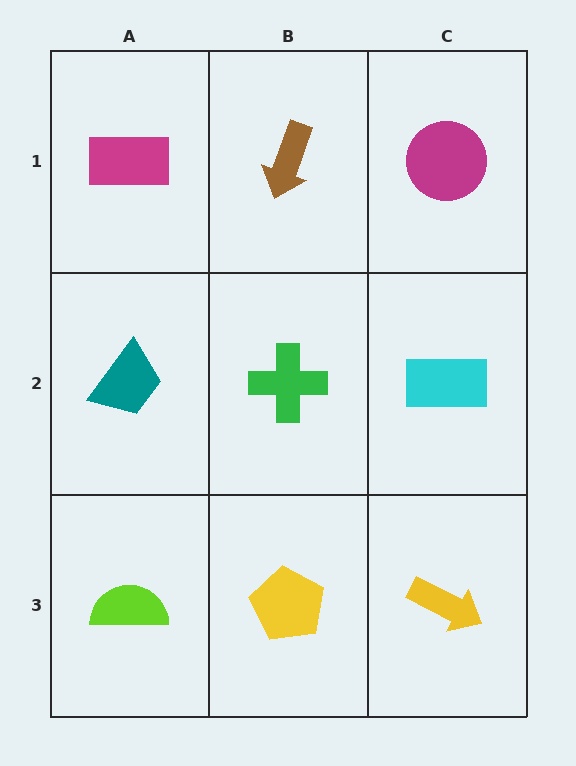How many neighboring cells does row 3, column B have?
3.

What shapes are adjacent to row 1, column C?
A cyan rectangle (row 2, column C), a brown arrow (row 1, column B).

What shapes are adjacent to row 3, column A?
A teal trapezoid (row 2, column A), a yellow pentagon (row 3, column B).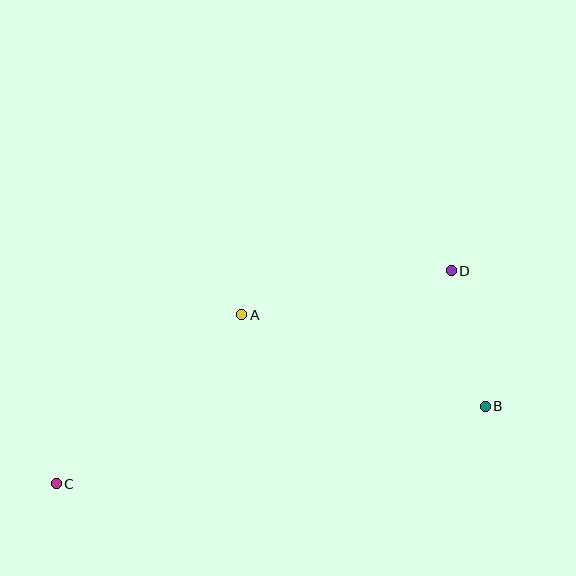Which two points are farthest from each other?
Points C and D are farthest from each other.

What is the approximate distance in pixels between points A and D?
The distance between A and D is approximately 214 pixels.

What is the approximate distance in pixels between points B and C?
The distance between B and C is approximately 436 pixels.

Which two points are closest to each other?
Points B and D are closest to each other.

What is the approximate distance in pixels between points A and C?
The distance between A and C is approximately 251 pixels.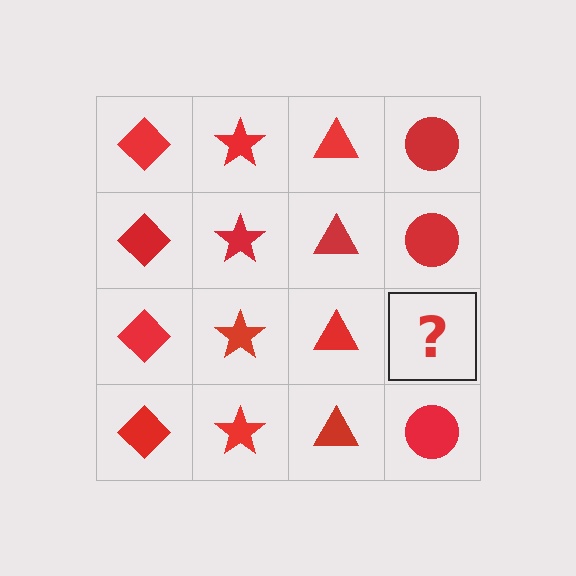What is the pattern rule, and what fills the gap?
The rule is that each column has a consistent shape. The gap should be filled with a red circle.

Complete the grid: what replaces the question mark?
The question mark should be replaced with a red circle.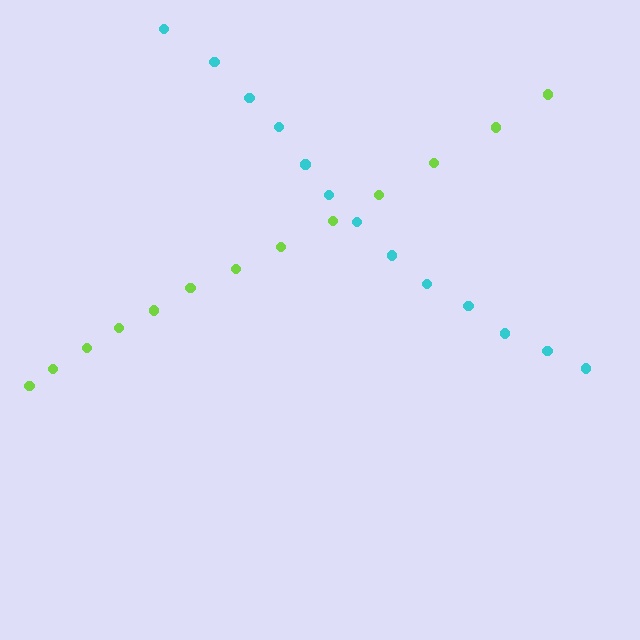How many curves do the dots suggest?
There are 2 distinct paths.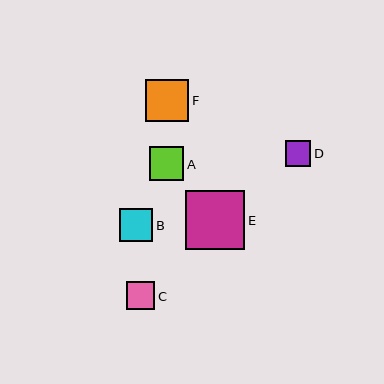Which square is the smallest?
Square D is the smallest with a size of approximately 26 pixels.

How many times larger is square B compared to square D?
Square B is approximately 1.3 times the size of square D.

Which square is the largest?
Square E is the largest with a size of approximately 59 pixels.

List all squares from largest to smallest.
From largest to smallest: E, F, A, B, C, D.